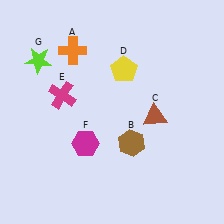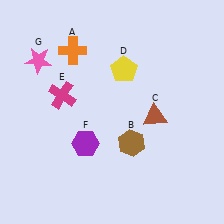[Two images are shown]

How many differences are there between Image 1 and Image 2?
There are 2 differences between the two images.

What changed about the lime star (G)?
In Image 1, G is lime. In Image 2, it changed to pink.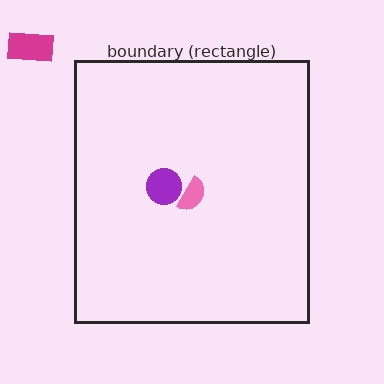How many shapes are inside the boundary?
2 inside, 1 outside.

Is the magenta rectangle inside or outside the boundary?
Outside.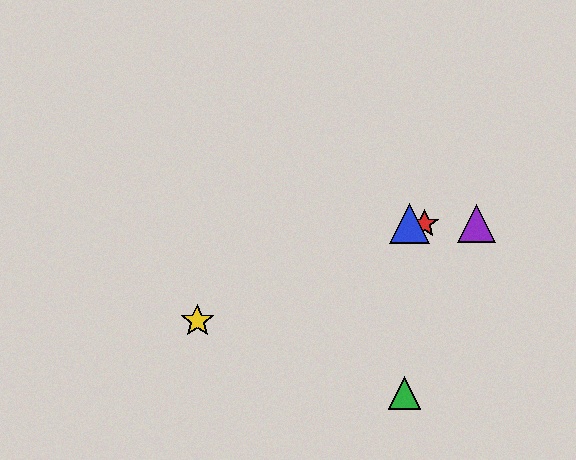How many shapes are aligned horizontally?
3 shapes (the red star, the blue triangle, the purple triangle) are aligned horizontally.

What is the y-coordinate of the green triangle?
The green triangle is at y≈393.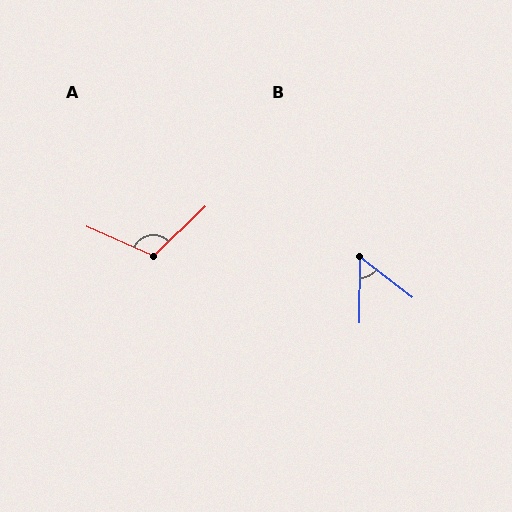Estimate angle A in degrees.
Approximately 112 degrees.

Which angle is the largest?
A, at approximately 112 degrees.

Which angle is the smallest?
B, at approximately 53 degrees.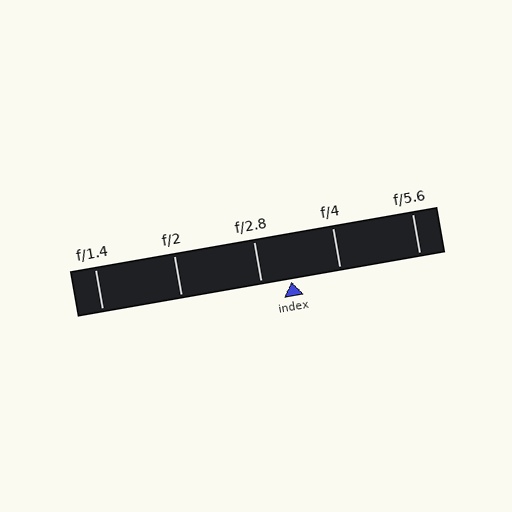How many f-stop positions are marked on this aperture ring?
There are 5 f-stop positions marked.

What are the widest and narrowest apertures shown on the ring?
The widest aperture shown is f/1.4 and the narrowest is f/5.6.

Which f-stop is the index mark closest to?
The index mark is closest to f/2.8.